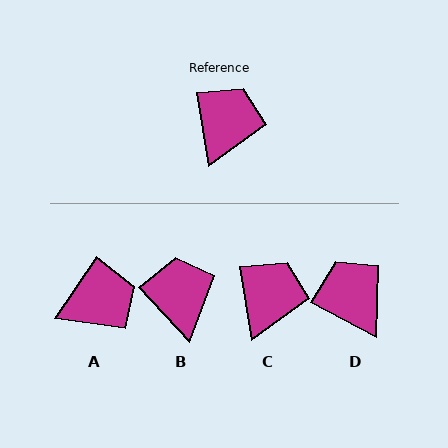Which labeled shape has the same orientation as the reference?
C.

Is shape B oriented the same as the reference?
No, it is off by about 33 degrees.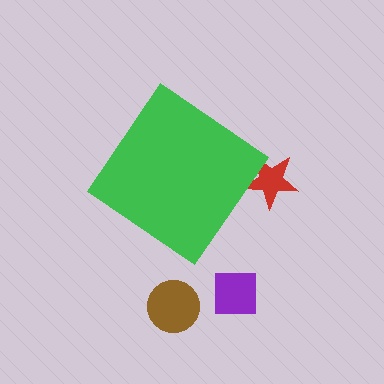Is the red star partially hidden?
Yes, the red star is partially hidden behind the green diamond.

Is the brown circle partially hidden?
No, the brown circle is fully visible.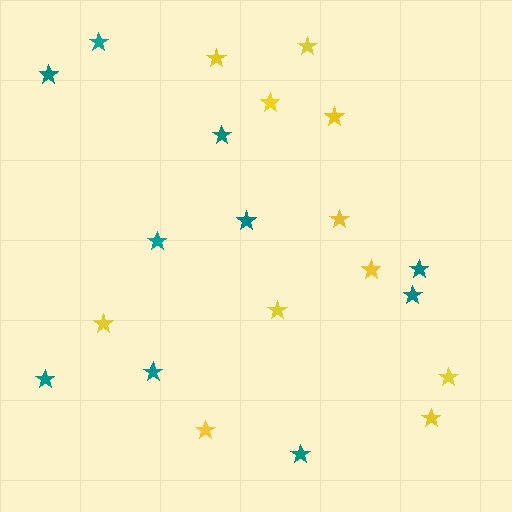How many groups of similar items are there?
There are 2 groups: one group of yellow stars (11) and one group of teal stars (10).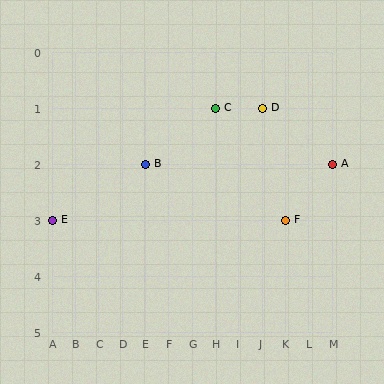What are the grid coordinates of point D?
Point D is at grid coordinates (J, 1).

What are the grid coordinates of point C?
Point C is at grid coordinates (H, 1).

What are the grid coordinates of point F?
Point F is at grid coordinates (K, 3).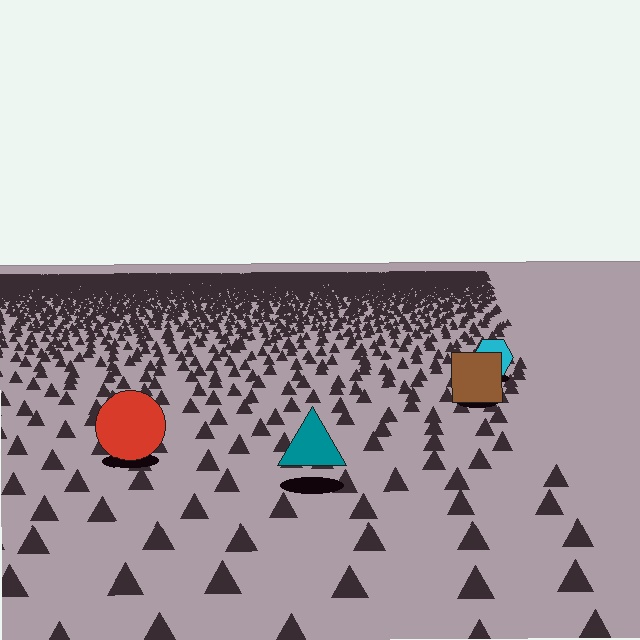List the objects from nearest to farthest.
From nearest to farthest: the teal triangle, the red circle, the brown square, the cyan hexagon.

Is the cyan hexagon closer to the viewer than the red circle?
No. The red circle is closer — you can tell from the texture gradient: the ground texture is coarser near it.